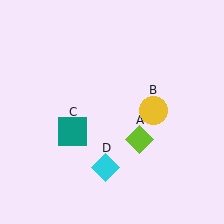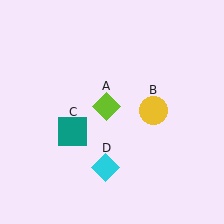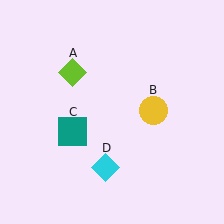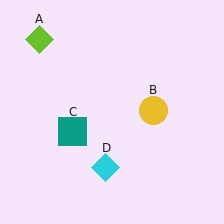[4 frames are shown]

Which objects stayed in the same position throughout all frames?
Yellow circle (object B) and teal square (object C) and cyan diamond (object D) remained stationary.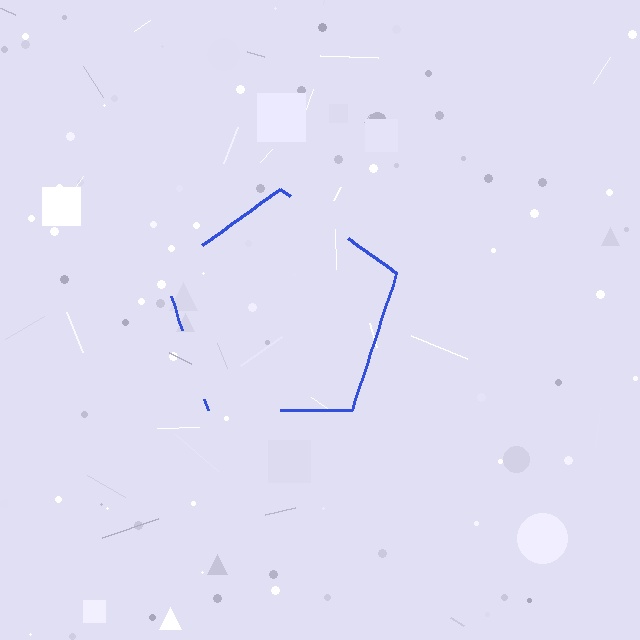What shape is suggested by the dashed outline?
The dashed outline suggests a pentagon.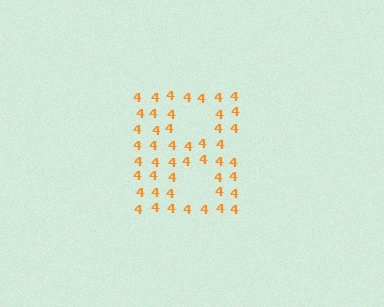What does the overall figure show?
The overall figure shows the letter B.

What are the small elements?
The small elements are digit 4's.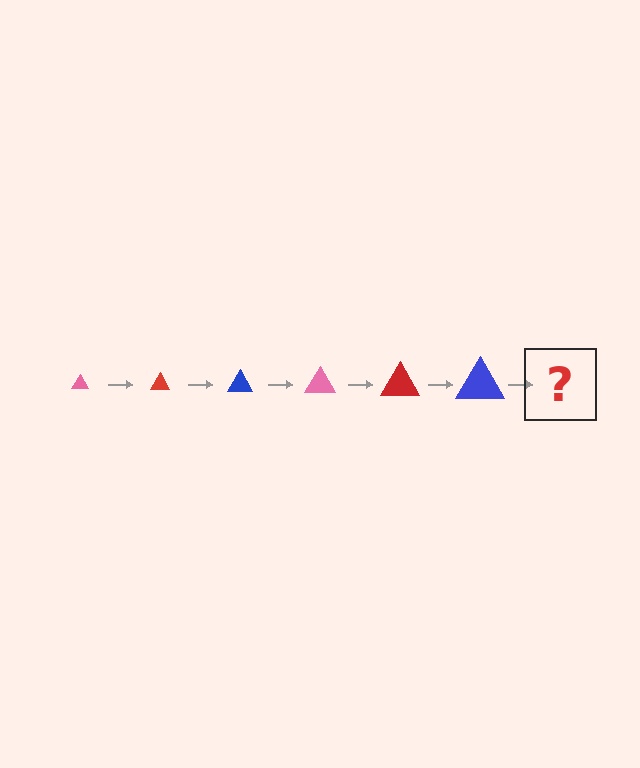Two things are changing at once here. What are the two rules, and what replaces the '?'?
The two rules are that the triangle grows larger each step and the color cycles through pink, red, and blue. The '?' should be a pink triangle, larger than the previous one.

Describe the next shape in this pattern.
It should be a pink triangle, larger than the previous one.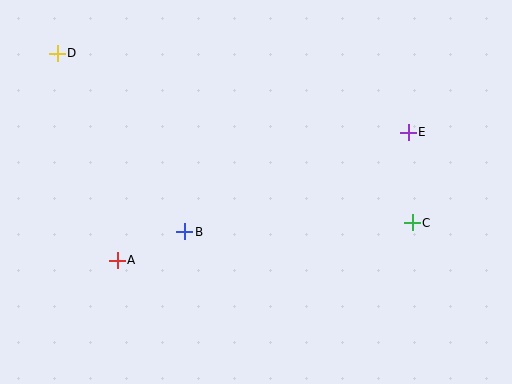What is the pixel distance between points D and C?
The distance between D and C is 393 pixels.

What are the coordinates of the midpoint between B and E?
The midpoint between B and E is at (297, 182).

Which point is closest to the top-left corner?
Point D is closest to the top-left corner.